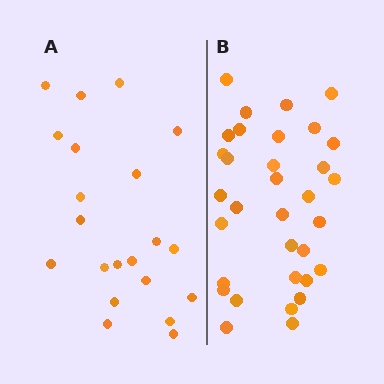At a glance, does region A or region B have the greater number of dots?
Region B (the right region) has more dots.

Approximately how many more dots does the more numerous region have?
Region B has roughly 12 or so more dots than region A.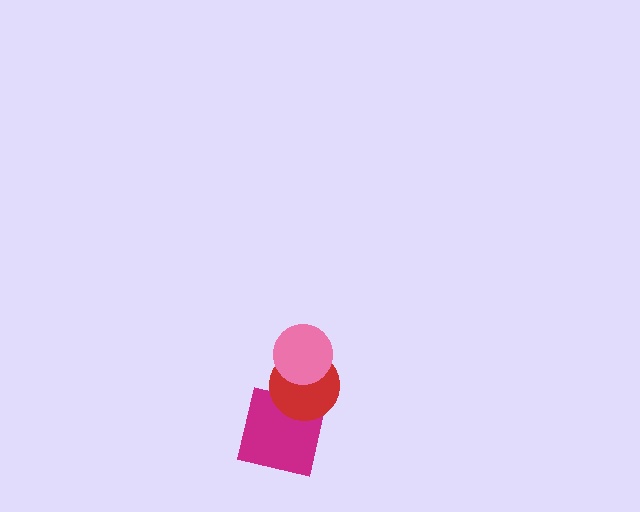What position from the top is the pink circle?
The pink circle is 1st from the top.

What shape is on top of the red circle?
The pink circle is on top of the red circle.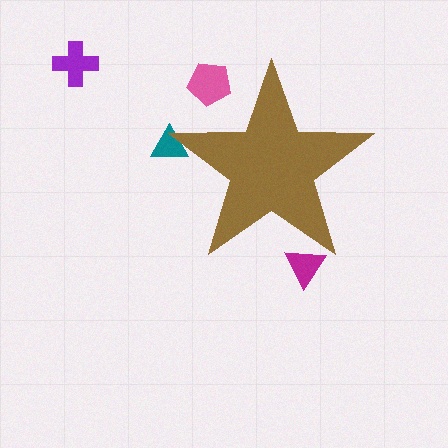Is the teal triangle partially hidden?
Yes, the teal triangle is partially hidden behind the brown star.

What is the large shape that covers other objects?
A brown star.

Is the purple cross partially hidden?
No, the purple cross is fully visible.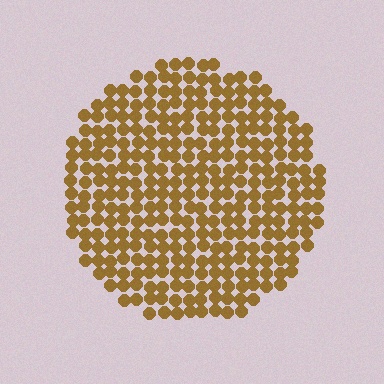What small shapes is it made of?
It is made of small circles.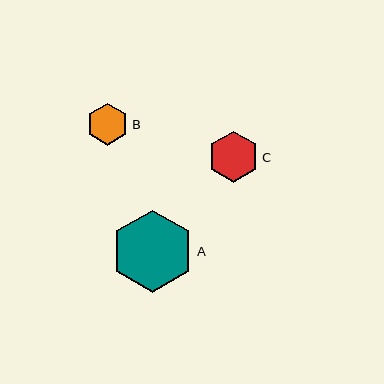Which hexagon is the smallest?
Hexagon B is the smallest with a size of approximately 42 pixels.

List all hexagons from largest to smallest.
From largest to smallest: A, C, B.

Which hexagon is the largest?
Hexagon A is the largest with a size of approximately 82 pixels.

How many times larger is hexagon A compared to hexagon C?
Hexagon A is approximately 1.6 times the size of hexagon C.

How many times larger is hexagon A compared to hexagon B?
Hexagon A is approximately 2.0 times the size of hexagon B.